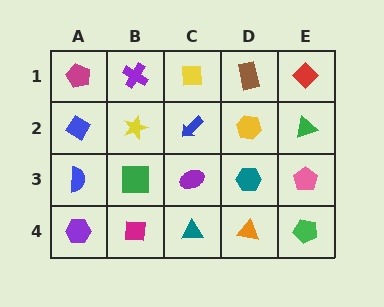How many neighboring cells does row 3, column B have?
4.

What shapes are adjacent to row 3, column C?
A blue arrow (row 2, column C), a teal triangle (row 4, column C), a green square (row 3, column B), a teal hexagon (row 3, column D).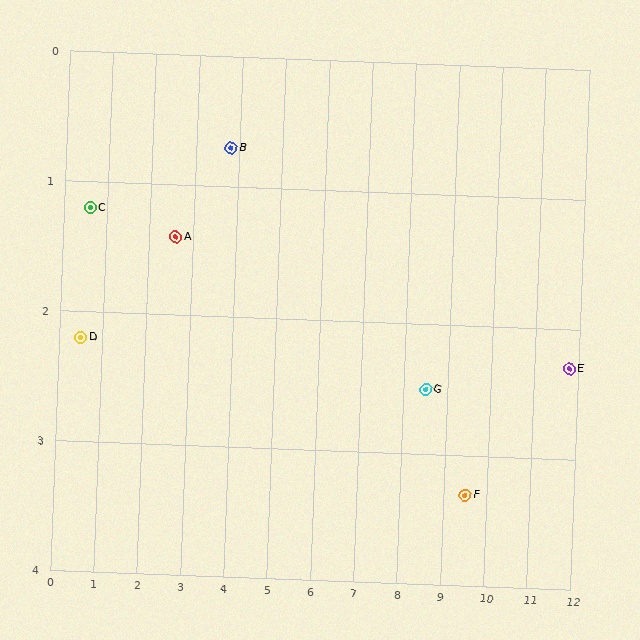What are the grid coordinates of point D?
Point D is at approximately (0.5, 2.2).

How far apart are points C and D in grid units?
Points C and D are about 1.0 grid units apart.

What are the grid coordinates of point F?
Point F is at approximately (9.5, 3.3).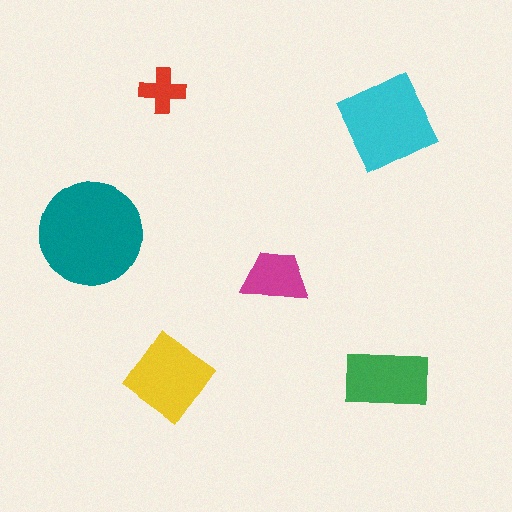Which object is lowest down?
The yellow diamond is bottommost.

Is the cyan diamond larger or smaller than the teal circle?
Smaller.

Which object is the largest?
The teal circle.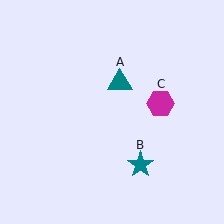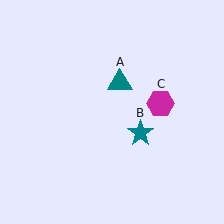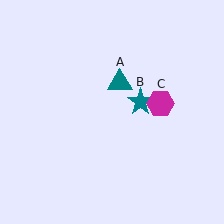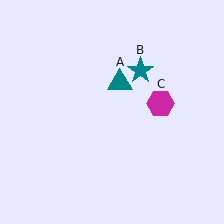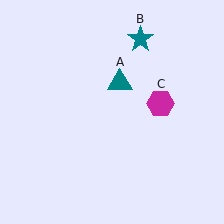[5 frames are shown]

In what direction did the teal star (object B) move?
The teal star (object B) moved up.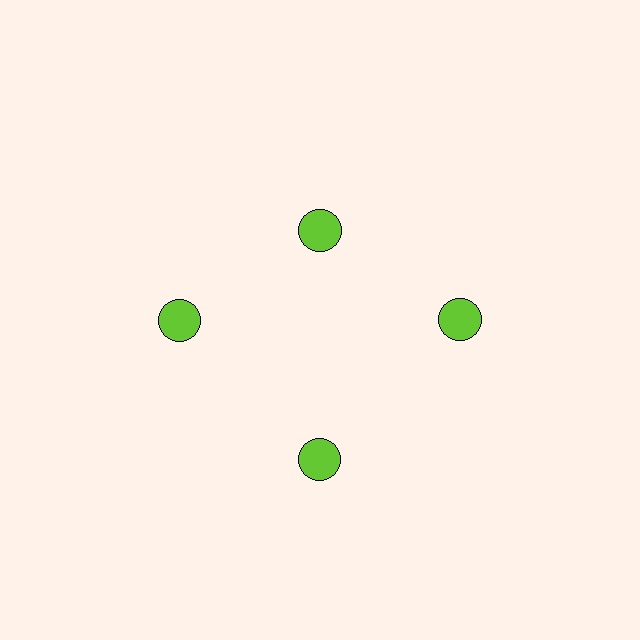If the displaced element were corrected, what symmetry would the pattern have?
It would have 4-fold rotational symmetry — the pattern would map onto itself every 90 degrees.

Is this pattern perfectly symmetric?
No. The 4 lime circles are arranged in a ring, but one element near the 12 o'clock position is pulled inward toward the center, breaking the 4-fold rotational symmetry.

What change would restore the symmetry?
The symmetry would be restored by moving it outward, back onto the ring so that all 4 circles sit at equal angles and equal distance from the center.